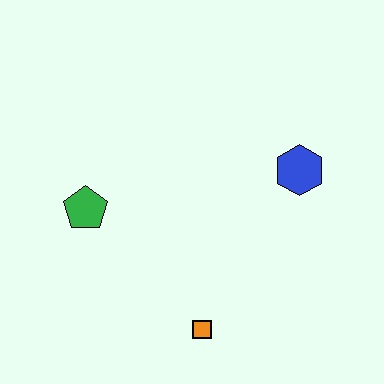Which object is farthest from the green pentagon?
The blue hexagon is farthest from the green pentagon.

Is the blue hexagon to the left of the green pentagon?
No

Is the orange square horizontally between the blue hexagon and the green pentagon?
Yes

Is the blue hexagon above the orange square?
Yes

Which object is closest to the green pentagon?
The orange square is closest to the green pentagon.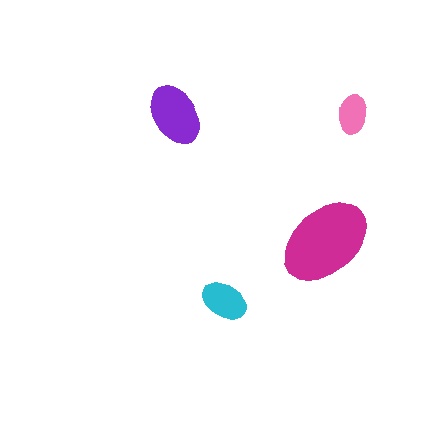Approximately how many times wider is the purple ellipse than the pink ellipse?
About 1.5 times wider.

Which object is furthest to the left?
The purple ellipse is leftmost.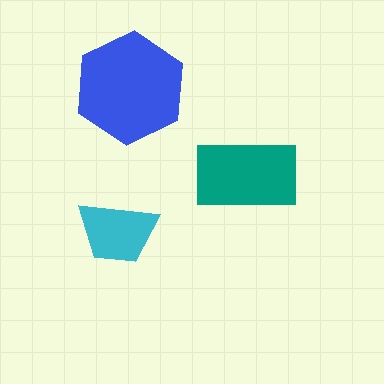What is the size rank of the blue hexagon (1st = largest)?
1st.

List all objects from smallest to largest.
The cyan trapezoid, the teal rectangle, the blue hexagon.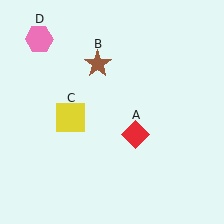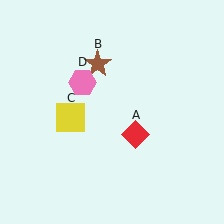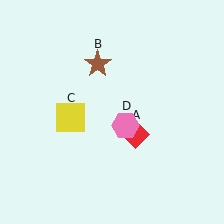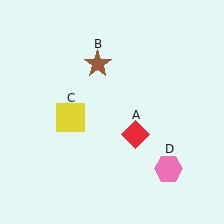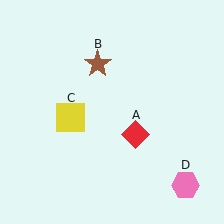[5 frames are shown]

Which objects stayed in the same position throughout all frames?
Red diamond (object A) and brown star (object B) and yellow square (object C) remained stationary.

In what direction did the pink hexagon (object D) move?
The pink hexagon (object D) moved down and to the right.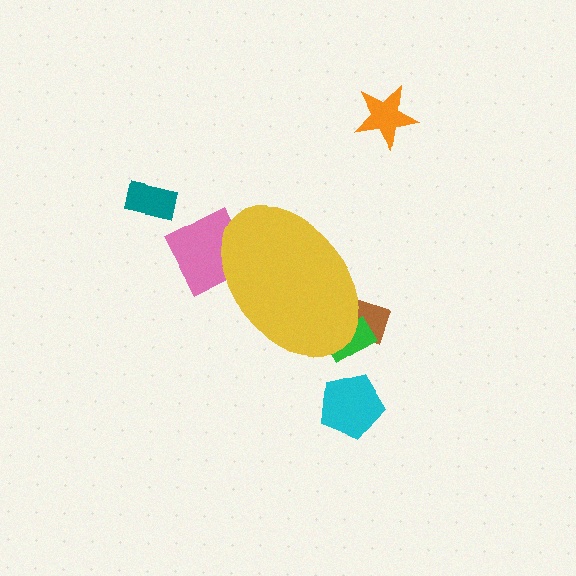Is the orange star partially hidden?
No, the orange star is fully visible.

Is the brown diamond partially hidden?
Yes, the brown diamond is partially hidden behind the yellow ellipse.